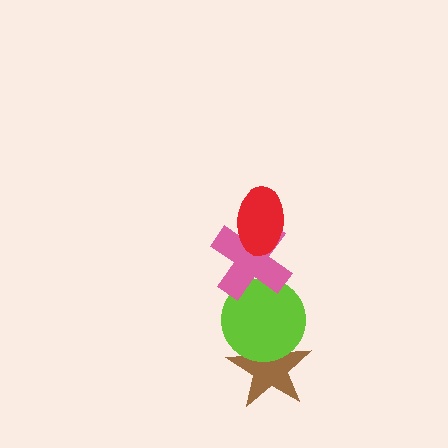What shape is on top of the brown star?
The lime circle is on top of the brown star.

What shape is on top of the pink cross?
The red ellipse is on top of the pink cross.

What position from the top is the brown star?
The brown star is 4th from the top.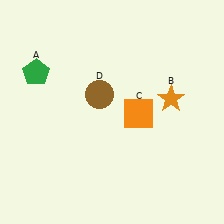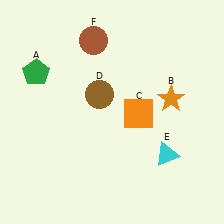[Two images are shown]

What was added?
A cyan triangle (E), a brown circle (F) were added in Image 2.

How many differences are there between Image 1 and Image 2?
There are 2 differences between the two images.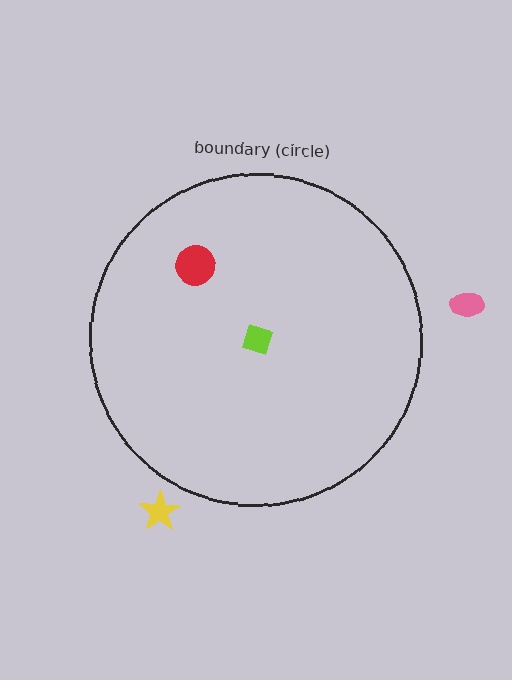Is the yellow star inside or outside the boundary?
Outside.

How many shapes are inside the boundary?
2 inside, 2 outside.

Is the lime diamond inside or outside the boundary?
Inside.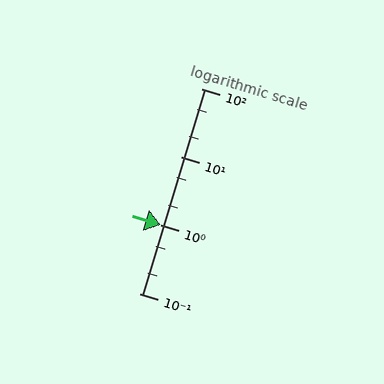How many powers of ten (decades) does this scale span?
The scale spans 3 decades, from 0.1 to 100.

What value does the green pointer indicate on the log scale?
The pointer indicates approximately 1.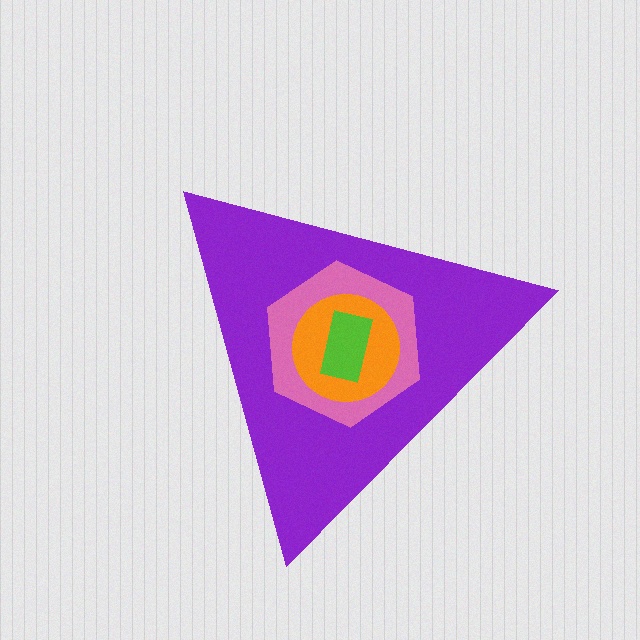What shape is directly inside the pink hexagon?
The orange circle.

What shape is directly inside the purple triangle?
The pink hexagon.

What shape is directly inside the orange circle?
The lime rectangle.